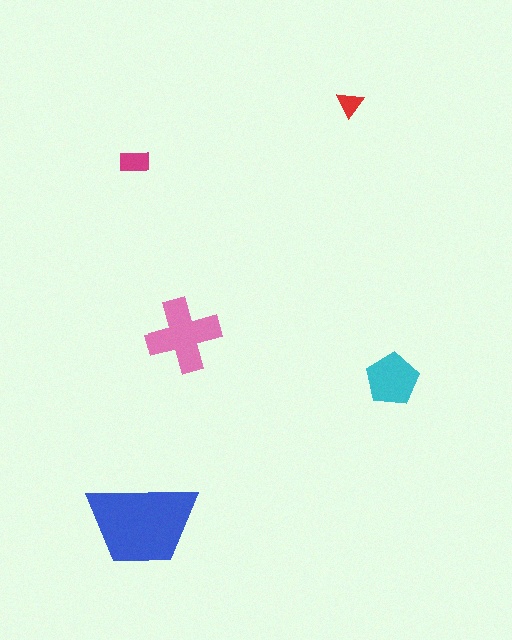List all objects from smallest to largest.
The red triangle, the magenta rectangle, the cyan pentagon, the pink cross, the blue trapezoid.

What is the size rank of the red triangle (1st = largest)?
5th.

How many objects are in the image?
There are 5 objects in the image.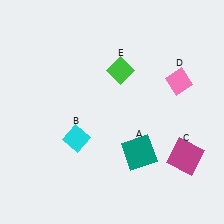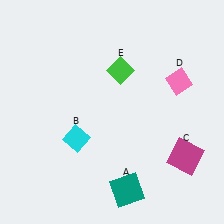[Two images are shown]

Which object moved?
The teal square (A) moved down.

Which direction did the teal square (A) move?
The teal square (A) moved down.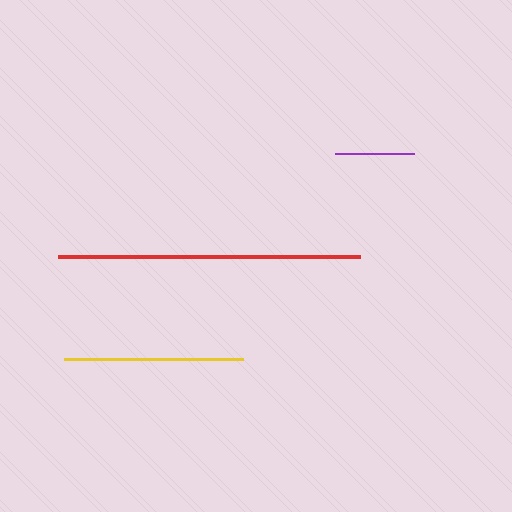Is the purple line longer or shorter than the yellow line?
The yellow line is longer than the purple line.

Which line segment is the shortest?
The purple line is the shortest at approximately 79 pixels.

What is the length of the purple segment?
The purple segment is approximately 79 pixels long.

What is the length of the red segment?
The red segment is approximately 302 pixels long.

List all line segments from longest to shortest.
From longest to shortest: red, yellow, purple.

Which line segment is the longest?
The red line is the longest at approximately 302 pixels.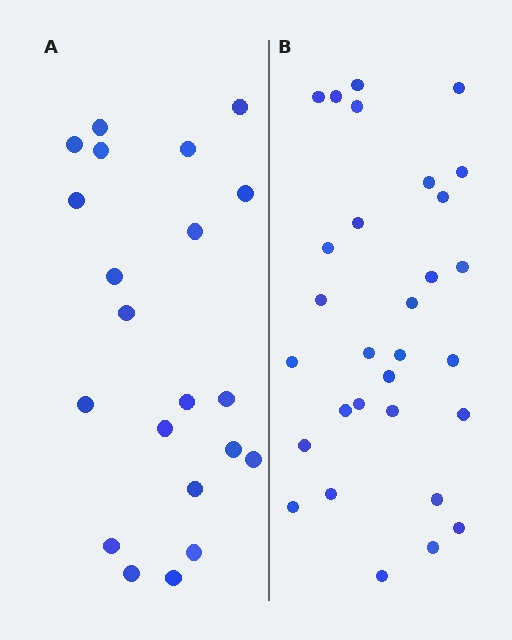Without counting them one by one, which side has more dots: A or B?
Region B (the right region) has more dots.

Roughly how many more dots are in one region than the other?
Region B has roughly 8 or so more dots than region A.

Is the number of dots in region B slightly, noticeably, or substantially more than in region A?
Region B has noticeably more, but not dramatically so. The ratio is roughly 1.4 to 1.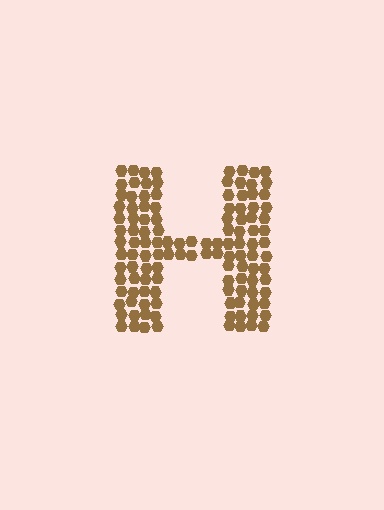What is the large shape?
The large shape is the letter H.